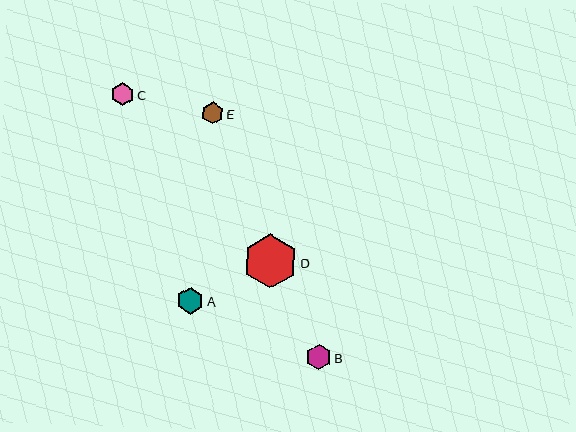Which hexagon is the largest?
Hexagon D is the largest with a size of approximately 54 pixels.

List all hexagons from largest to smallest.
From largest to smallest: D, A, B, C, E.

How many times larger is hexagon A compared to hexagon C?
Hexagon A is approximately 1.2 times the size of hexagon C.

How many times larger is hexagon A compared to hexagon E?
Hexagon A is approximately 1.2 times the size of hexagon E.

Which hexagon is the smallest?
Hexagon E is the smallest with a size of approximately 22 pixels.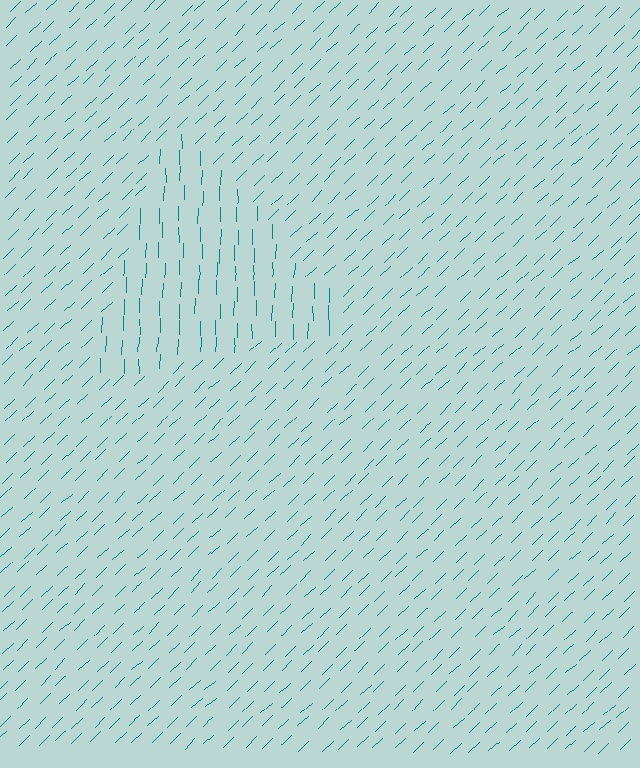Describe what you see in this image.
The image is filled with small teal line segments. A triangle region in the image has lines oriented differently from the surrounding lines, creating a visible texture boundary.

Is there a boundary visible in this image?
Yes, there is a texture boundary formed by a change in line orientation.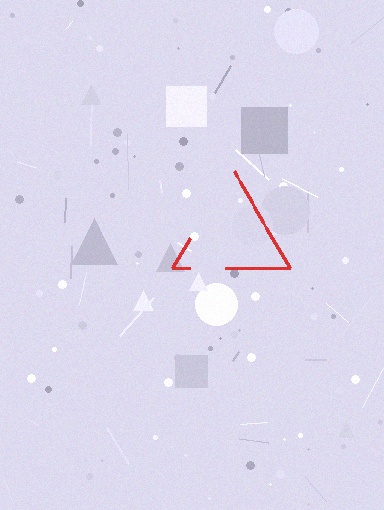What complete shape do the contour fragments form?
The contour fragments form a triangle.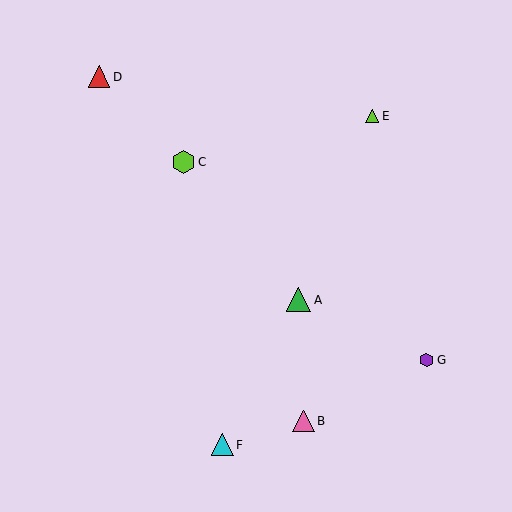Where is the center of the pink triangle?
The center of the pink triangle is at (303, 421).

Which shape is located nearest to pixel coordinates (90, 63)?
The red triangle (labeled D) at (99, 77) is nearest to that location.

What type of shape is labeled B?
Shape B is a pink triangle.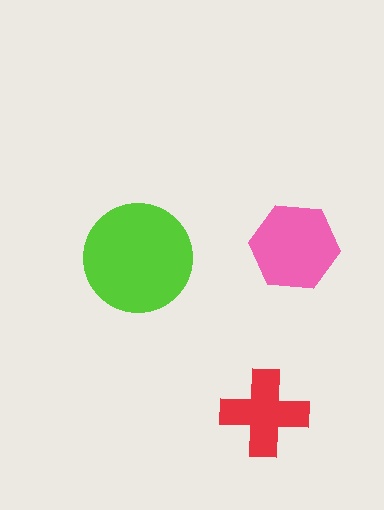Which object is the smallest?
The red cross.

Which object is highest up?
The pink hexagon is topmost.